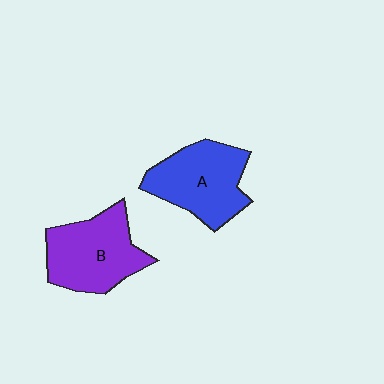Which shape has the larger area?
Shape B (purple).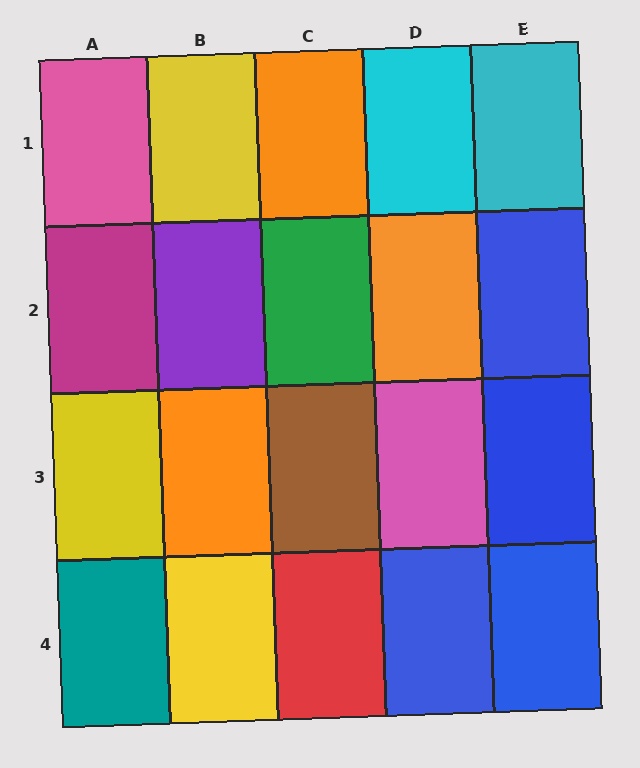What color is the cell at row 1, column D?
Cyan.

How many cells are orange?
3 cells are orange.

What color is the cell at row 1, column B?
Yellow.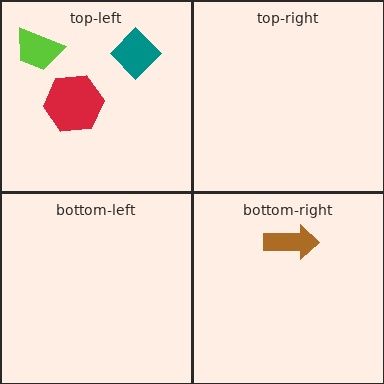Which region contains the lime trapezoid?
The top-left region.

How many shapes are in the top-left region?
3.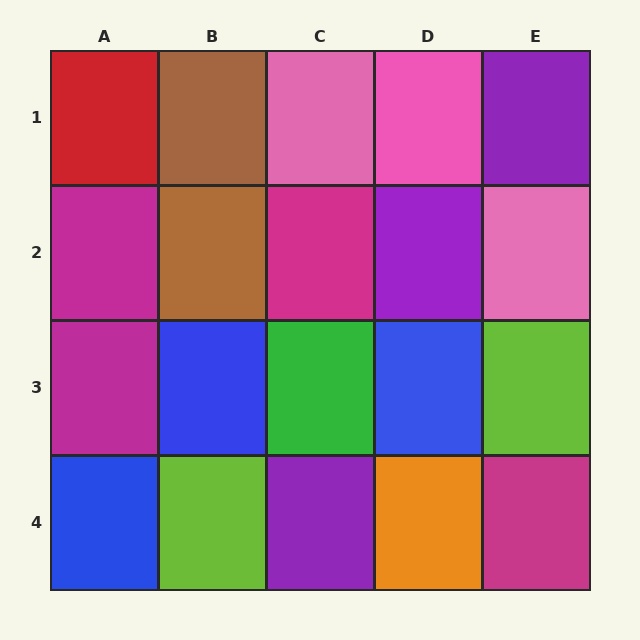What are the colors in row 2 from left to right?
Magenta, brown, magenta, purple, pink.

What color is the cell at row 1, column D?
Pink.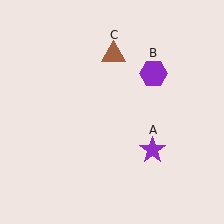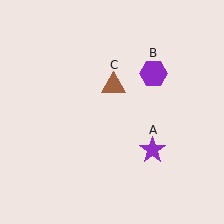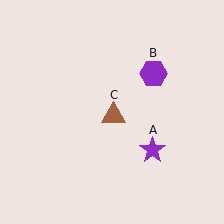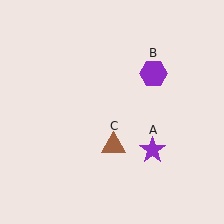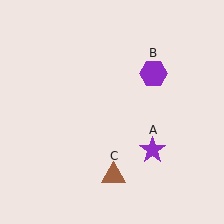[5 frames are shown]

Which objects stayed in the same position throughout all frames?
Purple star (object A) and purple hexagon (object B) remained stationary.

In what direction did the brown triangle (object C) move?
The brown triangle (object C) moved down.